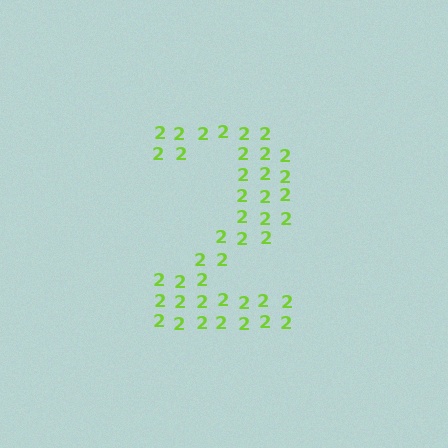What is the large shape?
The large shape is the digit 2.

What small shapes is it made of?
It is made of small digit 2's.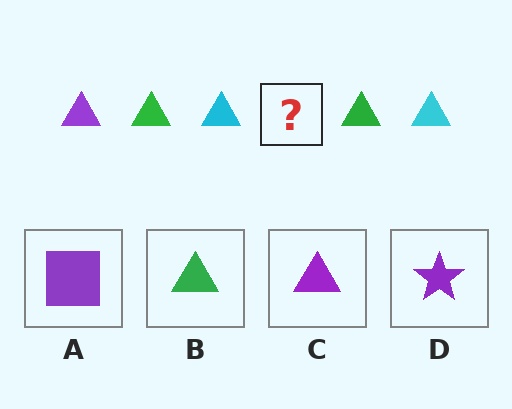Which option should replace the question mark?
Option C.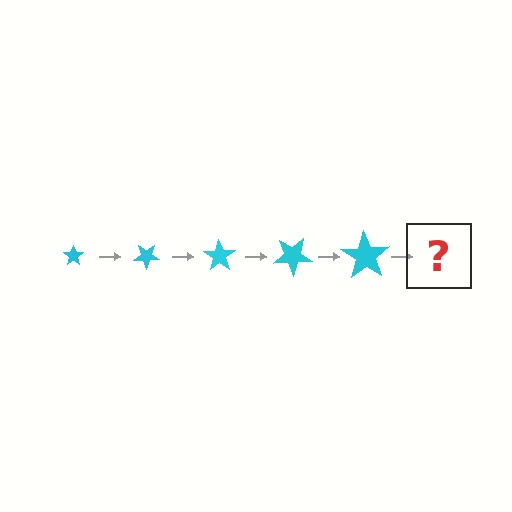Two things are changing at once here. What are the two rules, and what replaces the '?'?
The two rules are that the star grows larger each step and it rotates 35 degrees each step. The '?' should be a star, larger than the previous one and rotated 175 degrees from the start.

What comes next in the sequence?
The next element should be a star, larger than the previous one and rotated 175 degrees from the start.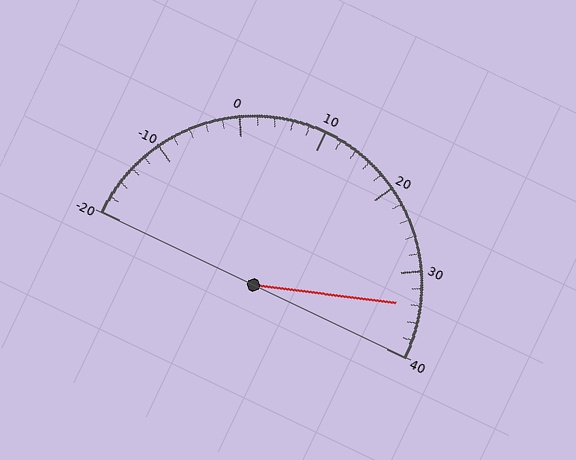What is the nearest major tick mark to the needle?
The nearest major tick mark is 30.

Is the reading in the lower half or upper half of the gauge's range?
The reading is in the upper half of the range (-20 to 40).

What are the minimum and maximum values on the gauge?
The gauge ranges from -20 to 40.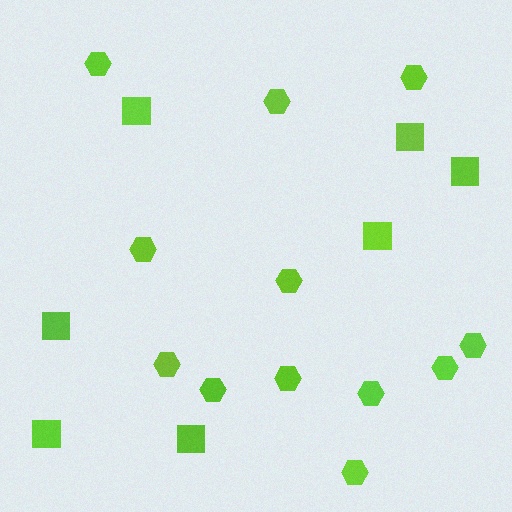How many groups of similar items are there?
There are 2 groups: one group of hexagons (12) and one group of squares (7).